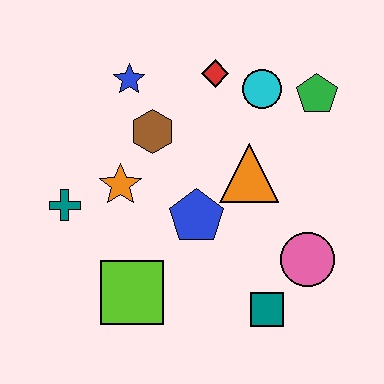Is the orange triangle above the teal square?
Yes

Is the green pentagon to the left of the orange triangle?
No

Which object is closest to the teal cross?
The orange star is closest to the teal cross.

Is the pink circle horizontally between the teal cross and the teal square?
No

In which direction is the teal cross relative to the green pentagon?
The teal cross is to the left of the green pentagon.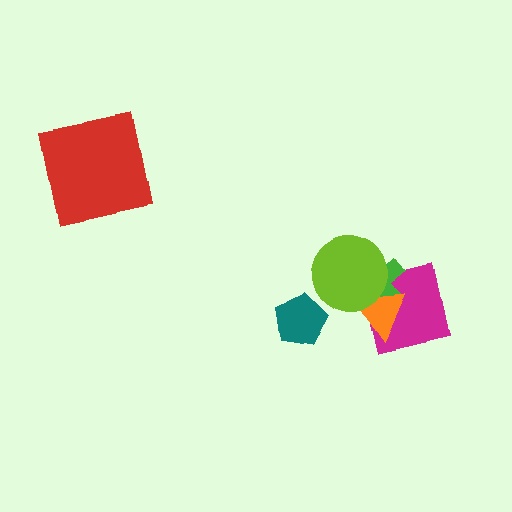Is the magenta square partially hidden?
Yes, it is partially covered by another shape.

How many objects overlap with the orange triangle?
3 objects overlap with the orange triangle.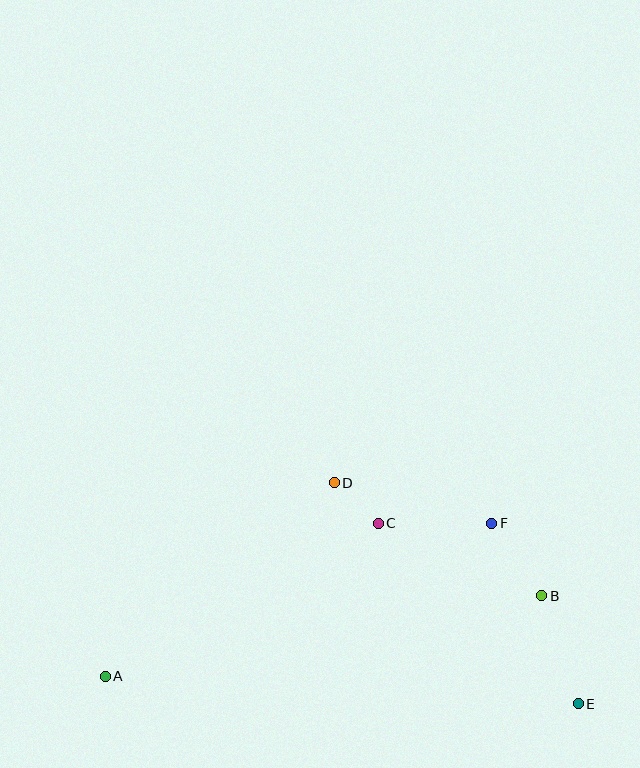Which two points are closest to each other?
Points C and D are closest to each other.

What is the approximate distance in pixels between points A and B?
The distance between A and B is approximately 444 pixels.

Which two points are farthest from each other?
Points A and E are farthest from each other.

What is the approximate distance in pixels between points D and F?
The distance between D and F is approximately 163 pixels.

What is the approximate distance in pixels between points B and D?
The distance between B and D is approximately 236 pixels.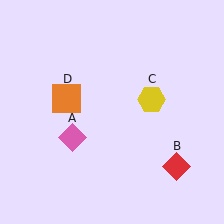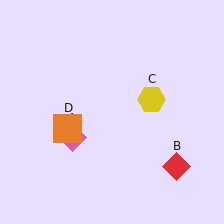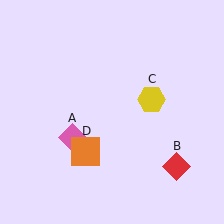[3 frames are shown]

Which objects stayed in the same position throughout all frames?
Pink diamond (object A) and red diamond (object B) and yellow hexagon (object C) remained stationary.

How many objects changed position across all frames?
1 object changed position: orange square (object D).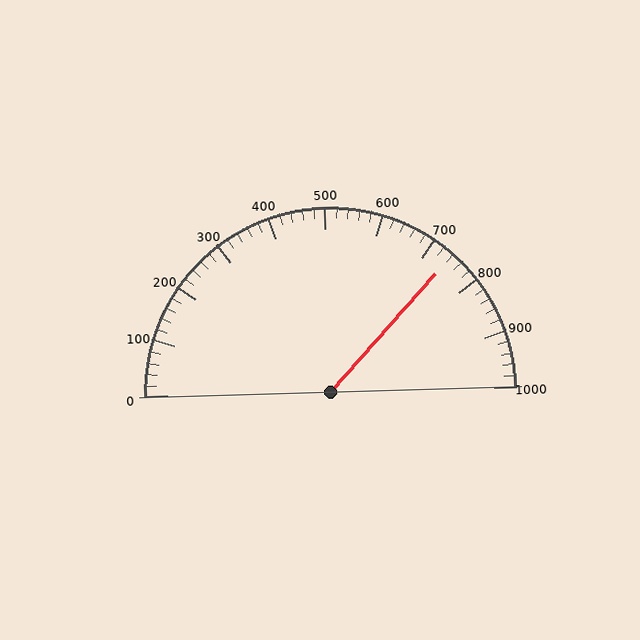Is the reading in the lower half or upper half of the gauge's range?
The reading is in the upper half of the range (0 to 1000).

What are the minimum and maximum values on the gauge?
The gauge ranges from 0 to 1000.